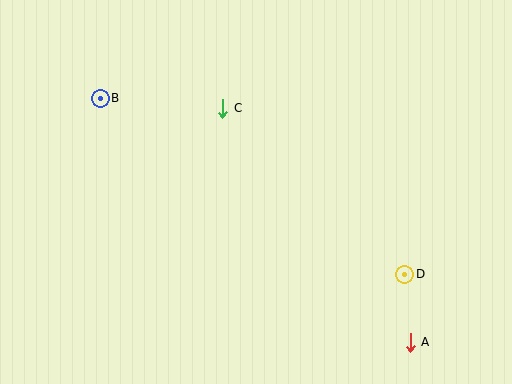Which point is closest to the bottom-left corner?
Point B is closest to the bottom-left corner.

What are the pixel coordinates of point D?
Point D is at (405, 274).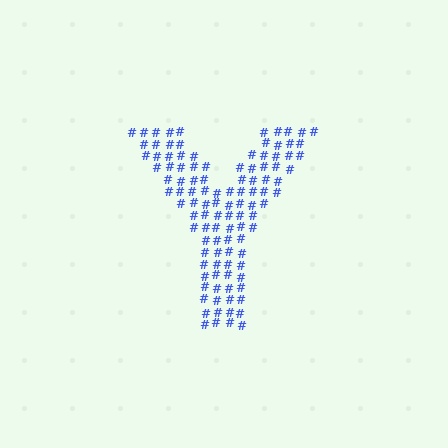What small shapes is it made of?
It is made of small hash symbols.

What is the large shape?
The large shape is the letter Y.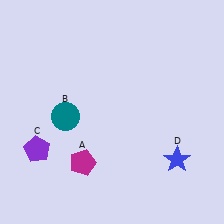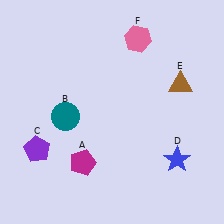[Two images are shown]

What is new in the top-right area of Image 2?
A pink hexagon (F) was added in the top-right area of Image 2.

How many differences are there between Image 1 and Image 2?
There are 2 differences between the two images.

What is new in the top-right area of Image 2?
A brown triangle (E) was added in the top-right area of Image 2.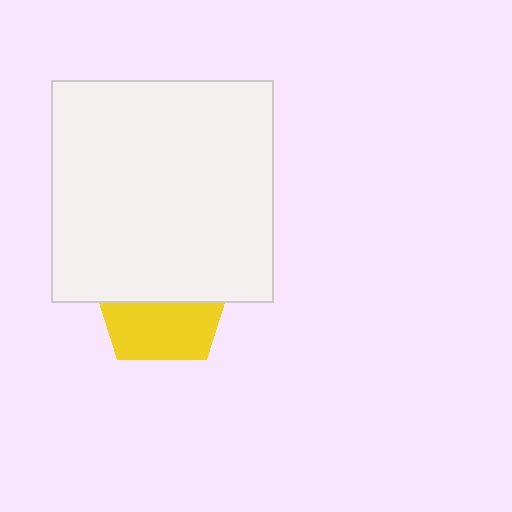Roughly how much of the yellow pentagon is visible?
A small part of it is visible (roughly 44%).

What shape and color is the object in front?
The object in front is a white square.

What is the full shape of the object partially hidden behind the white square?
The partially hidden object is a yellow pentagon.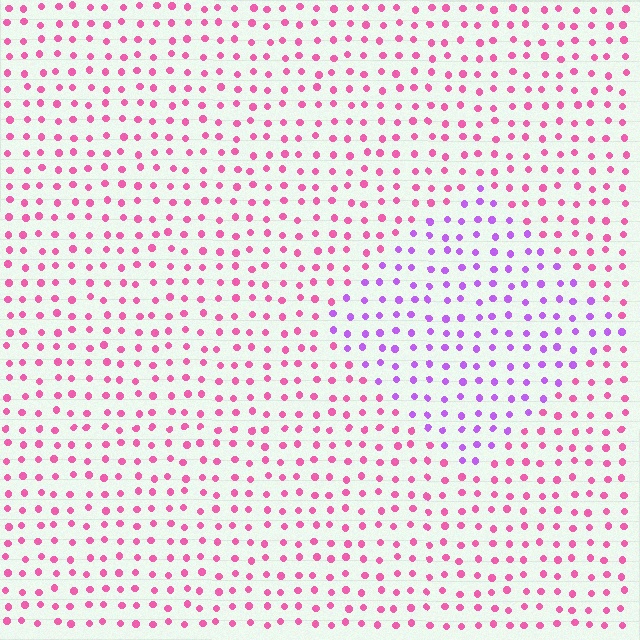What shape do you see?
I see a diamond.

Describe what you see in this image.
The image is filled with small pink elements in a uniform arrangement. A diamond-shaped region is visible where the elements are tinted to a slightly different hue, forming a subtle color boundary.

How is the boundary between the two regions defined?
The boundary is defined purely by a slight shift in hue (about 47 degrees). Spacing, size, and orientation are identical on both sides.